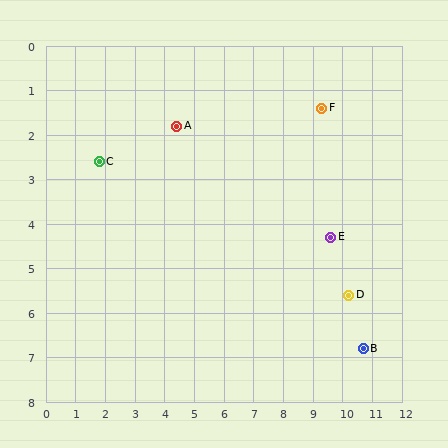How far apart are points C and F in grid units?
Points C and F are about 7.6 grid units apart.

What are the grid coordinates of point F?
Point F is at approximately (9.3, 1.4).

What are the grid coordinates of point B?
Point B is at approximately (10.7, 6.8).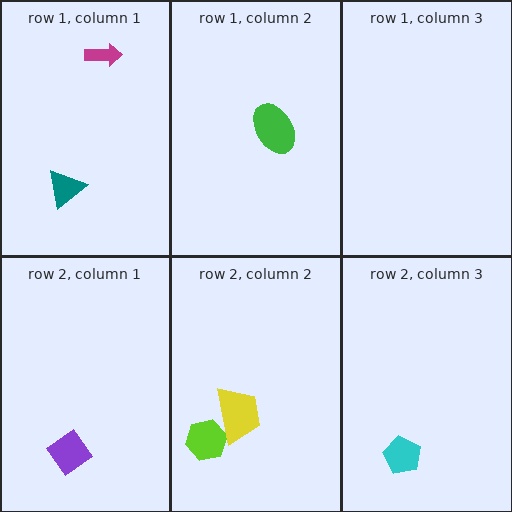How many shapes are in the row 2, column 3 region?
1.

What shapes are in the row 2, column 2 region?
The lime hexagon, the yellow trapezoid.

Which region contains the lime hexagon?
The row 2, column 2 region.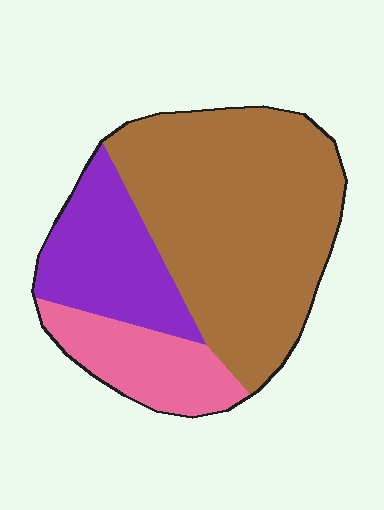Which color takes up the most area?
Brown, at roughly 60%.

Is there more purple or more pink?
Purple.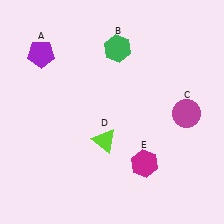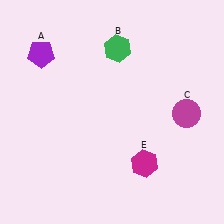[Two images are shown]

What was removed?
The lime triangle (D) was removed in Image 2.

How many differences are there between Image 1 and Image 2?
There is 1 difference between the two images.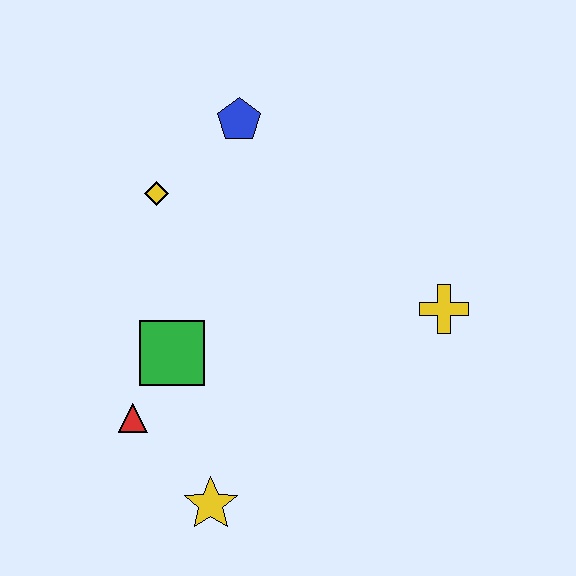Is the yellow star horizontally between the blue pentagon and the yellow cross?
No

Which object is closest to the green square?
The red triangle is closest to the green square.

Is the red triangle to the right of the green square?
No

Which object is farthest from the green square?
The yellow cross is farthest from the green square.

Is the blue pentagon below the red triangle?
No